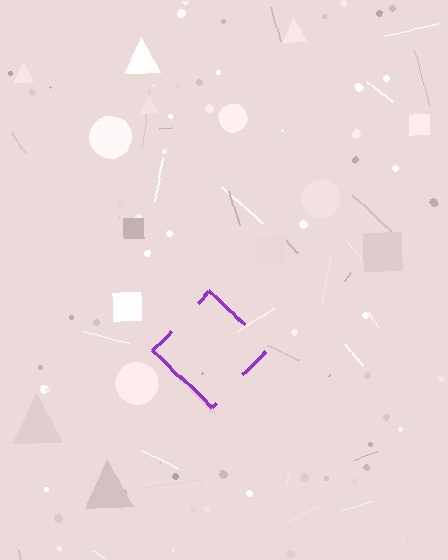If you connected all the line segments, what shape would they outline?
They would outline a diamond.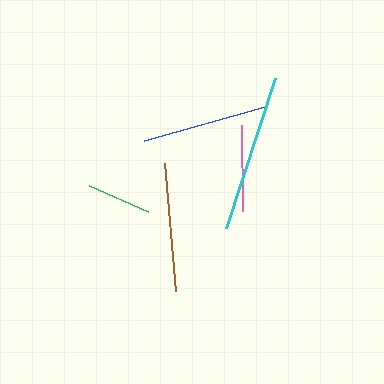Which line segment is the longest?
The cyan line is the longest at approximately 158 pixels.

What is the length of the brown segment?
The brown segment is approximately 128 pixels long.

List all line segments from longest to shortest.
From longest to shortest: cyan, brown, blue, pink, green.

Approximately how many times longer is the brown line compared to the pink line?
The brown line is approximately 1.5 times the length of the pink line.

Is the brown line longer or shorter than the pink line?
The brown line is longer than the pink line.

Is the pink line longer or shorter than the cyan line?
The cyan line is longer than the pink line.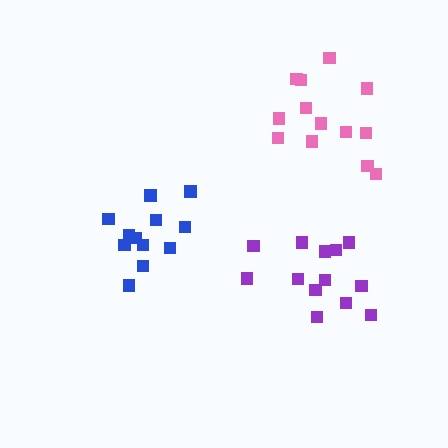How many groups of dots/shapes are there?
There are 3 groups.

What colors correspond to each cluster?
The clusters are colored: blue, purple, pink.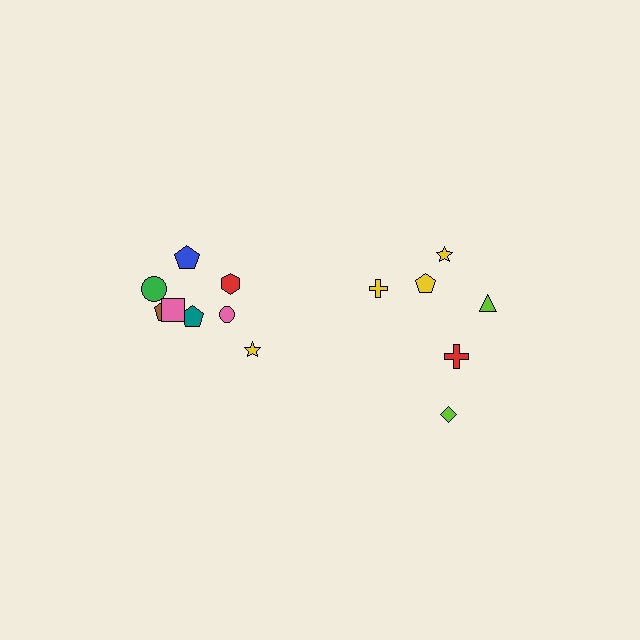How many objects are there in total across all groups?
There are 14 objects.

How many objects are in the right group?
There are 6 objects.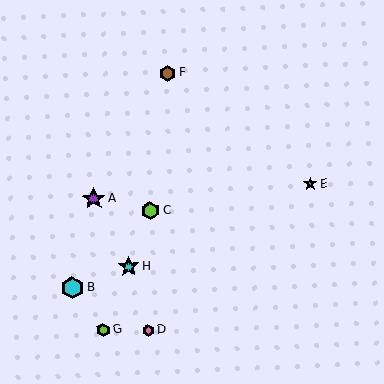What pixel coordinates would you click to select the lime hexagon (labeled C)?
Click at (150, 210) to select the lime hexagon C.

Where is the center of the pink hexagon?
The center of the pink hexagon is at (148, 330).